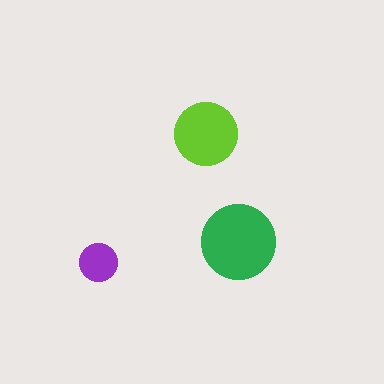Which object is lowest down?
The purple circle is bottommost.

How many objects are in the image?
There are 3 objects in the image.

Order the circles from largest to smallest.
the green one, the lime one, the purple one.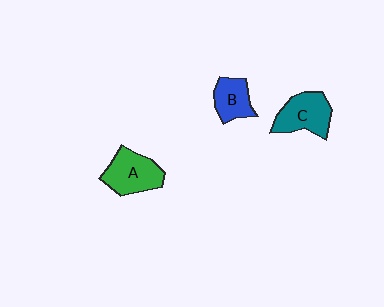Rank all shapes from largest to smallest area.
From largest to smallest: A (green), C (teal), B (blue).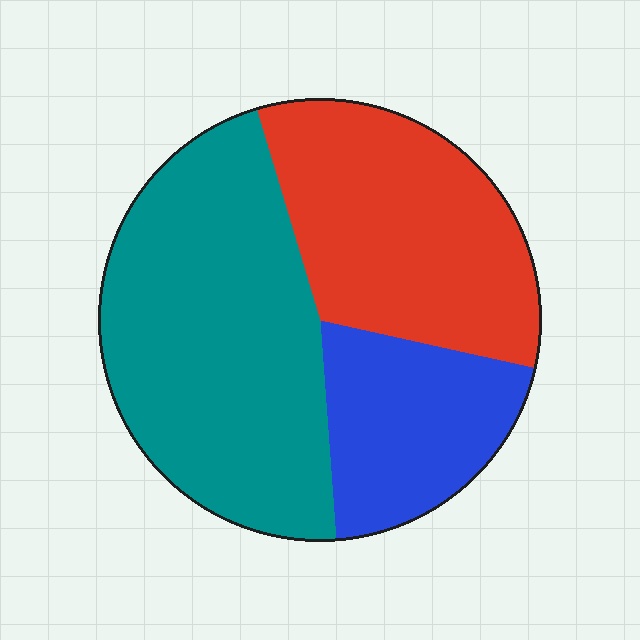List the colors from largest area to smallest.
From largest to smallest: teal, red, blue.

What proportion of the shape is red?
Red covers about 35% of the shape.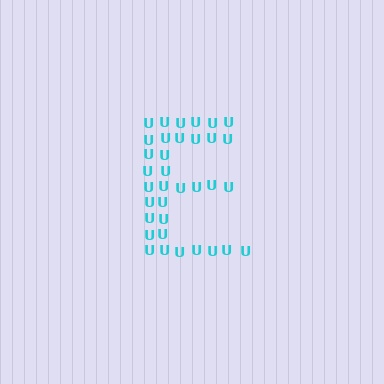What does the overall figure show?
The overall figure shows the letter E.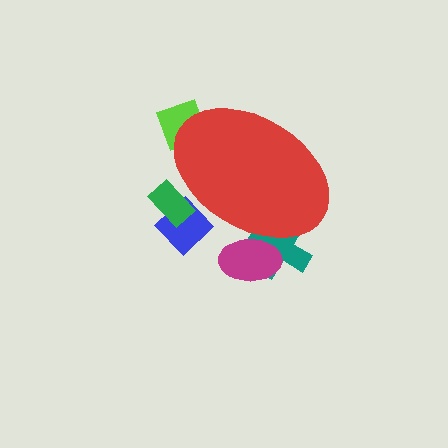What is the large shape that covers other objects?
A red ellipse.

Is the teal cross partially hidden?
Yes, the teal cross is partially hidden behind the red ellipse.